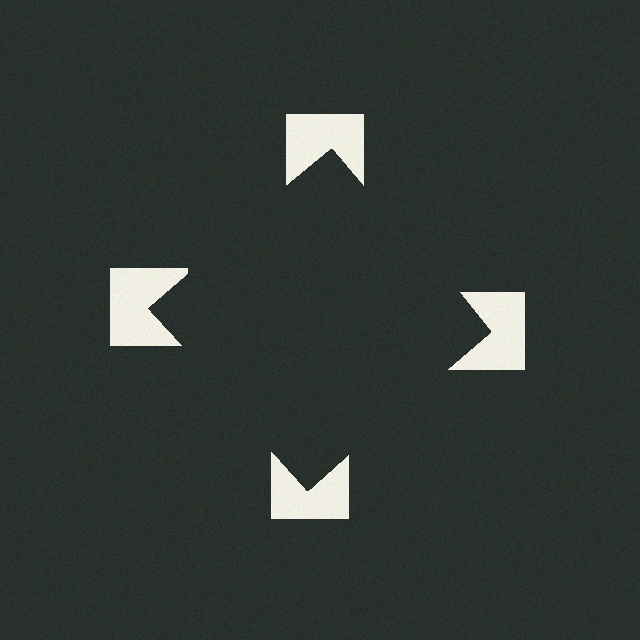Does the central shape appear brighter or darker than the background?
It typically appears slightly darker than the background, even though no actual brightness change is drawn.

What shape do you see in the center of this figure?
An illusory square — its edges are inferred from the aligned wedge cuts in the notched squares, not physically drawn.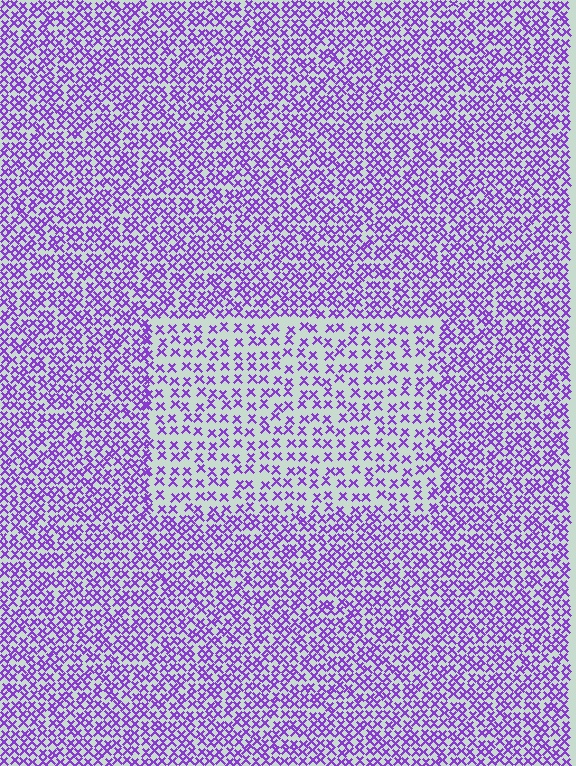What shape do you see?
I see a rectangle.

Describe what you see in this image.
The image contains small purple elements arranged at two different densities. A rectangle-shaped region is visible where the elements are less densely packed than the surrounding area.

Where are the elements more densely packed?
The elements are more densely packed outside the rectangle boundary.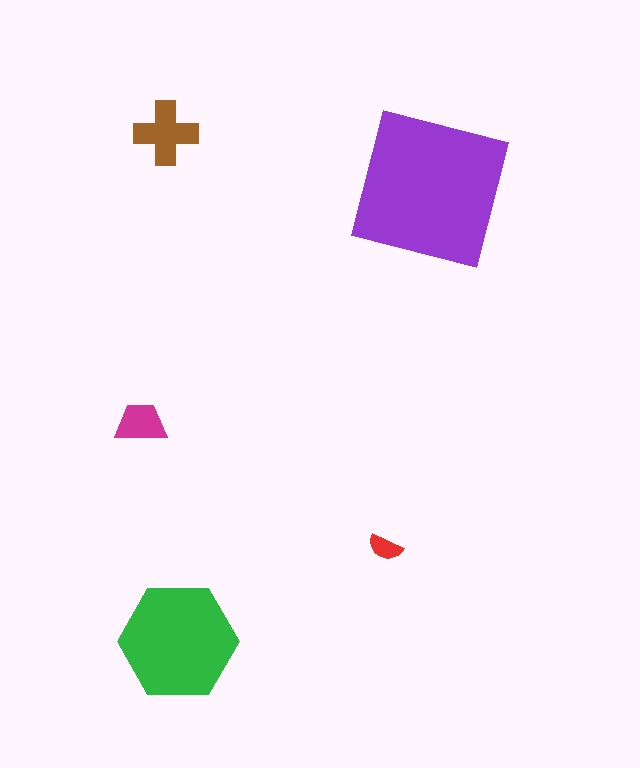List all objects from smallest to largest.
The red semicircle, the magenta trapezoid, the brown cross, the green hexagon, the purple square.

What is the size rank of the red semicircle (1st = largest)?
5th.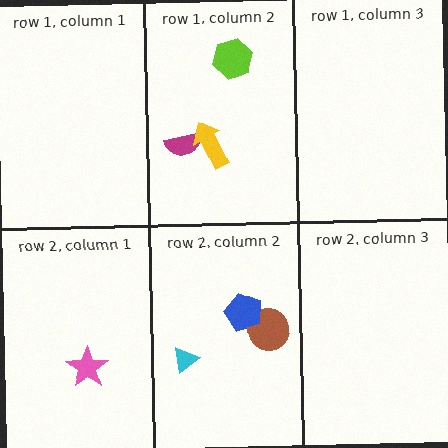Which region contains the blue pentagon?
The row 2, column 2 region.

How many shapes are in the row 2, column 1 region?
1.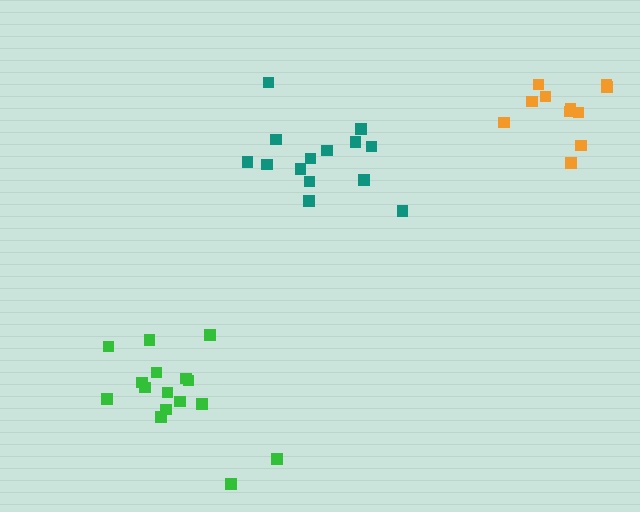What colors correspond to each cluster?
The clusters are colored: orange, teal, green.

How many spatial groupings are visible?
There are 3 spatial groupings.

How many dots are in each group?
Group 1: 11 dots, Group 2: 14 dots, Group 3: 16 dots (41 total).